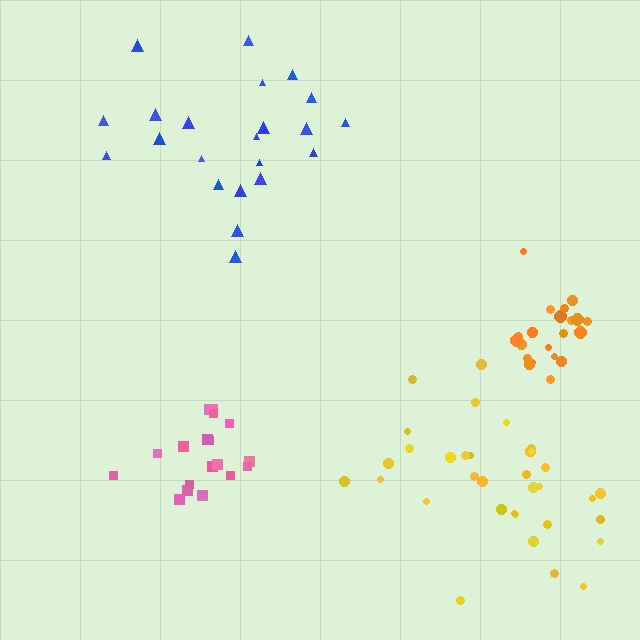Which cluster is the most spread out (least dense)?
Blue.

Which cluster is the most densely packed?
Orange.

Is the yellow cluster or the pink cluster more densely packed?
Pink.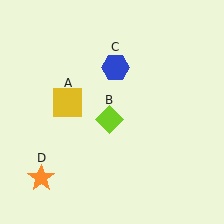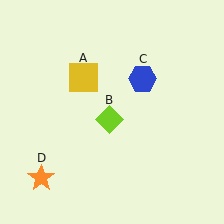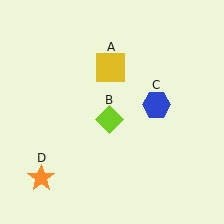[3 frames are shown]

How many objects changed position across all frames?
2 objects changed position: yellow square (object A), blue hexagon (object C).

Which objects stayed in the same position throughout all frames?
Lime diamond (object B) and orange star (object D) remained stationary.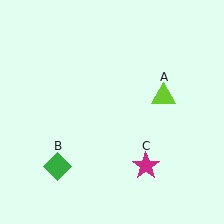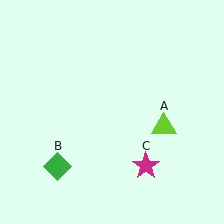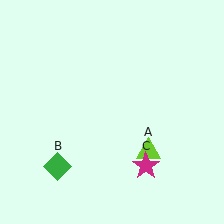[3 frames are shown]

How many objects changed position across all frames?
1 object changed position: lime triangle (object A).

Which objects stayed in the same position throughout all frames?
Green diamond (object B) and magenta star (object C) remained stationary.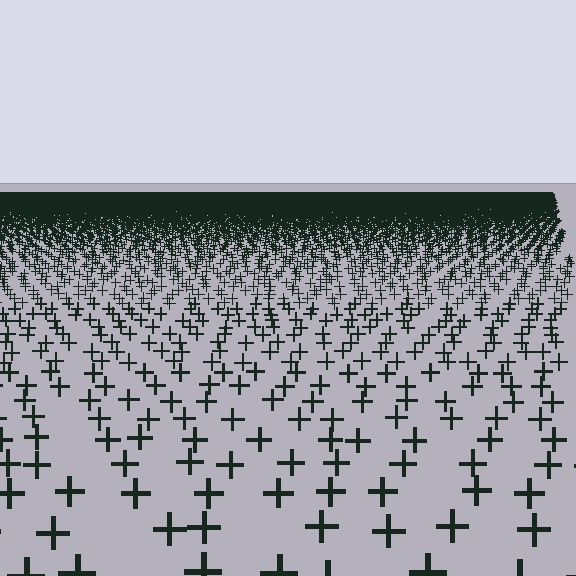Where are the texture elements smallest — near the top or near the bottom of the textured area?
Near the top.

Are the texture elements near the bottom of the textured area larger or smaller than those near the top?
Larger. Near the bottom, elements are closer to the viewer and appear at a bigger on-screen size.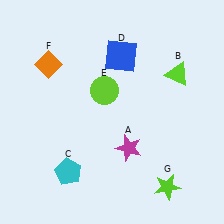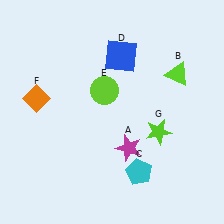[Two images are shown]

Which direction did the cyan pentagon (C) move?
The cyan pentagon (C) moved right.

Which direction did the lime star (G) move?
The lime star (G) moved up.